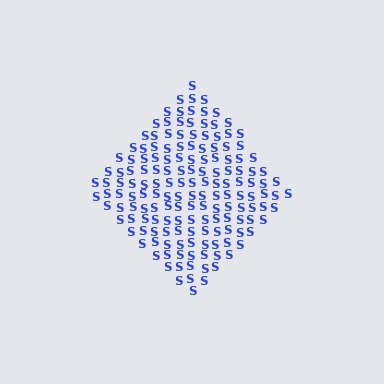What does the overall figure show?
The overall figure shows a diamond.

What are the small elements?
The small elements are letter S's.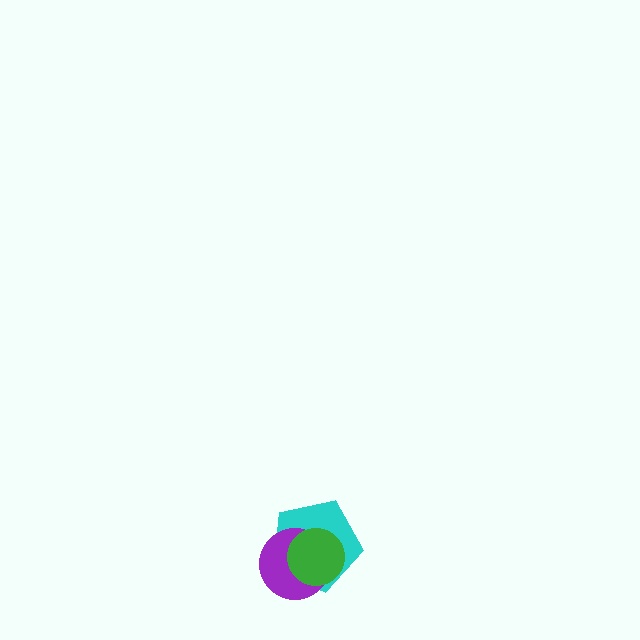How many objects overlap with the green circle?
2 objects overlap with the green circle.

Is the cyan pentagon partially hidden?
Yes, it is partially covered by another shape.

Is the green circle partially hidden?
No, no other shape covers it.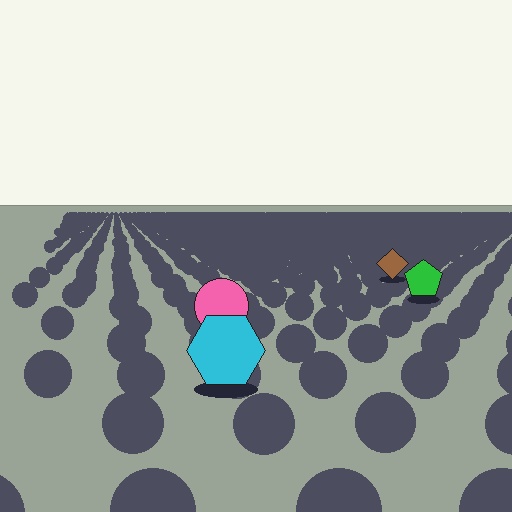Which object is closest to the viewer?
The cyan hexagon is closest. The texture marks near it are larger and more spread out.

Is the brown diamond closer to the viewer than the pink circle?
No. The pink circle is closer — you can tell from the texture gradient: the ground texture is coarser near it.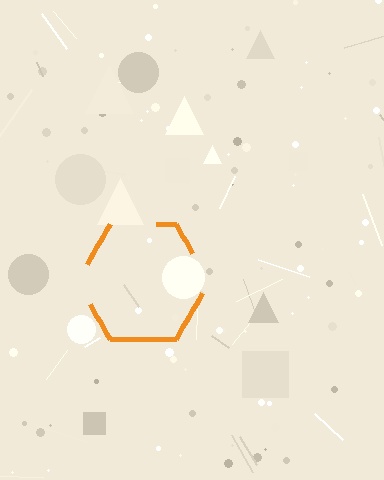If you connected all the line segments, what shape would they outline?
They would outline a hexagon.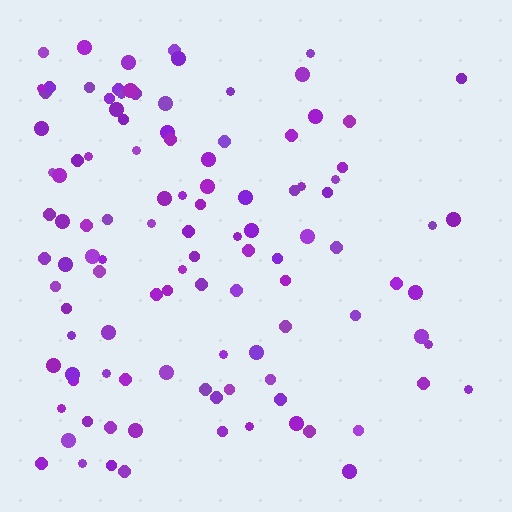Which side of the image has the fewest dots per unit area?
The right.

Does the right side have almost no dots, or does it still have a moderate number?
Still a moderate number, just noticeably fewer than the left.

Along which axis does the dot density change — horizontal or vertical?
Horizontal.